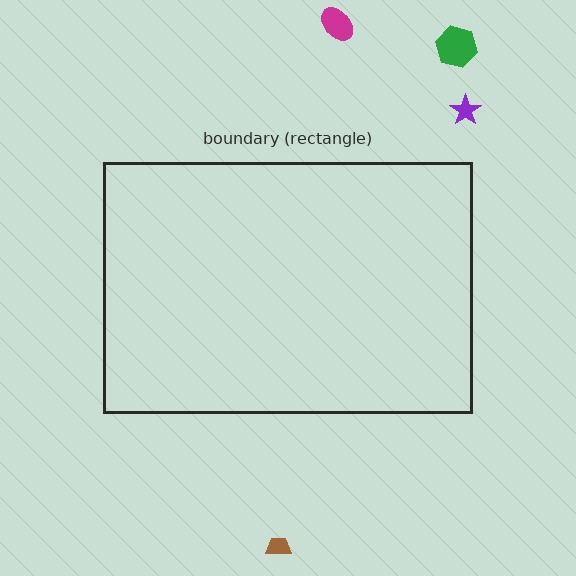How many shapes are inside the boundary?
0 inside, 4 outside.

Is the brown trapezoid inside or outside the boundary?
Outside.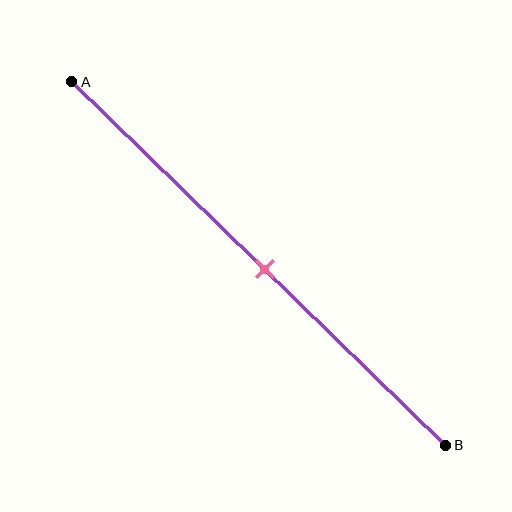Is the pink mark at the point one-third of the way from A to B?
No, the mark is at about 50% from A, not at the 33% one-third point.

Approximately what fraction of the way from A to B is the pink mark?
The pink mark is approximately 50% of the way from A to B.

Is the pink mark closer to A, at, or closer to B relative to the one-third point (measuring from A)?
The pink mark is closer to point B than the one-third point of segment AB.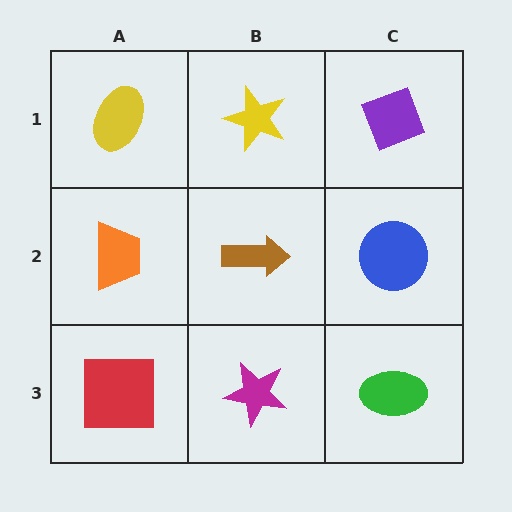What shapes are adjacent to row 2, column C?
A purple diamond (row 1, column C), a green ellipse (row 3, column C), a brown arrow (row 2, column B).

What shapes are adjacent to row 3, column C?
A blue circle (row 2, column C), a magenta star (row 3, column B).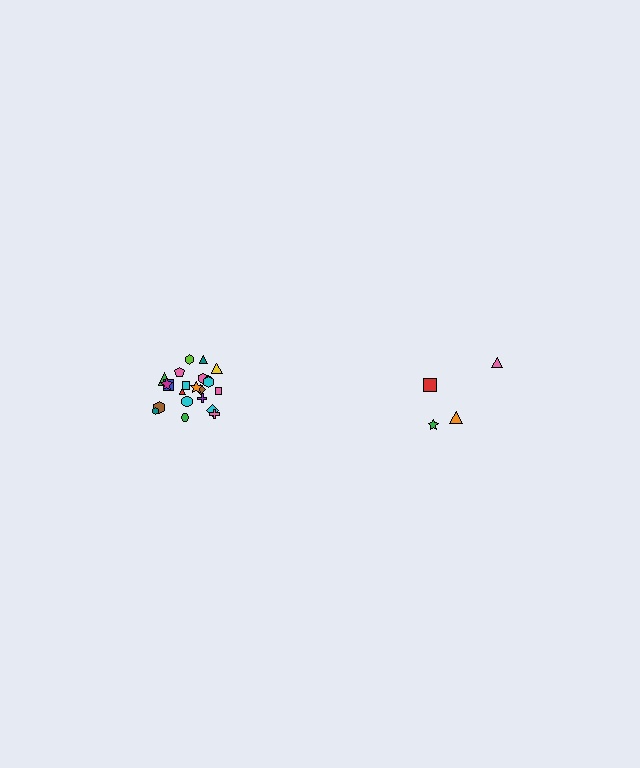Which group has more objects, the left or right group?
The left group.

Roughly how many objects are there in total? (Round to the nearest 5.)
Roughly 25 objects in total.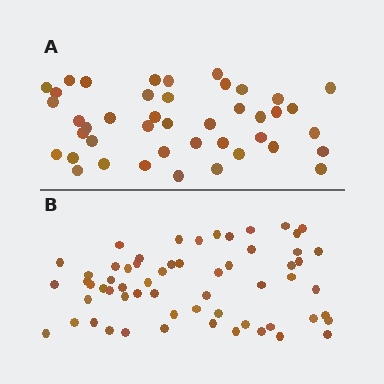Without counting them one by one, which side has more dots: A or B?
Region B (the bottom region) has more dots.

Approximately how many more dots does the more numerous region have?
Region B has approximately 15 more dots than region A.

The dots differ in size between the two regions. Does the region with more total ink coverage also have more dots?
No. Region A has more total ink coverage because its dots are larger, but region B actually contains more individual dots. Total area can be misleading — the number of items is what matters here.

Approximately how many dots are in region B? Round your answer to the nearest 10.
About 60 dots.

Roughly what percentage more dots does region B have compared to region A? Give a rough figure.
About 40% more.